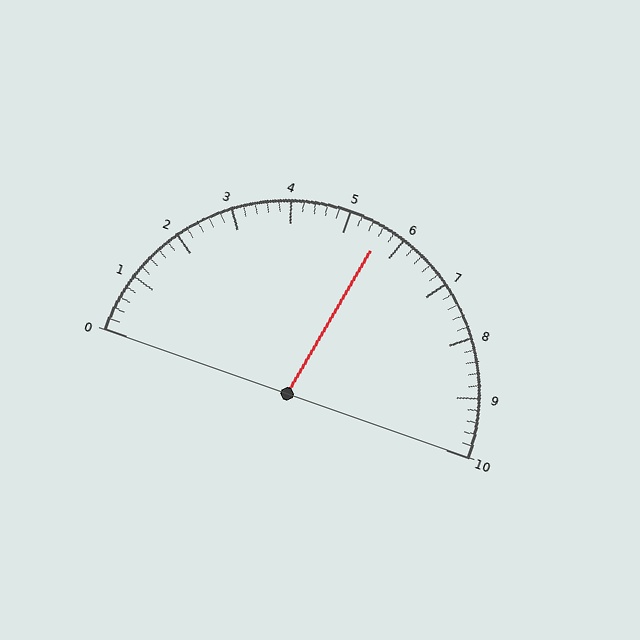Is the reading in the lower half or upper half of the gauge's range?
The reading is in the upper half of the range (0 to 10).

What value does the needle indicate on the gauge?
The needle indicates approximately 5.6.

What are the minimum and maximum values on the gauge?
The gauge ranges from 0 to 10.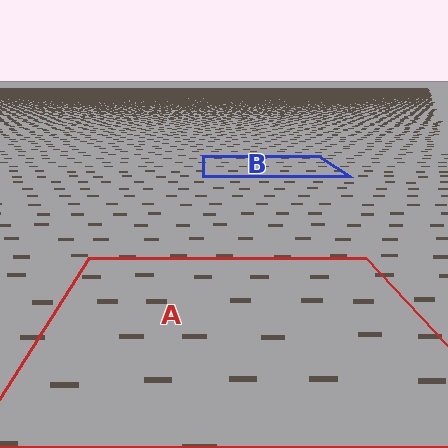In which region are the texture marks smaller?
The texture marks are smaller in region B, because it is farther away.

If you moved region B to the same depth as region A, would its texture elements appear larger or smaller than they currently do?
They would appear larger. At a closer depth, the same texture elements are projected at a bigger on-screen size.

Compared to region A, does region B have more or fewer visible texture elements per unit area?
Region B has more texture elements per unit area — they are packed more densely because it is farther away.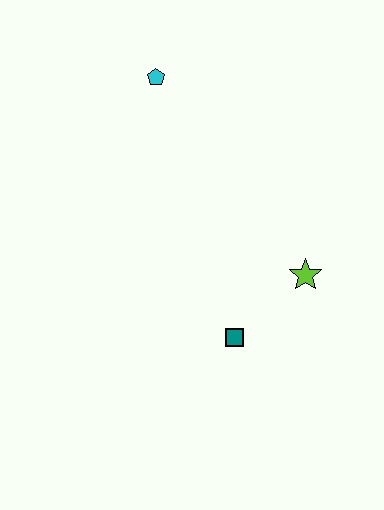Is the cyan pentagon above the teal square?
Yes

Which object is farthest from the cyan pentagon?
The teal square is farthest from the cyan pentagon.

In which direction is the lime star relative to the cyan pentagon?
The lime star is below the cyan pentagon.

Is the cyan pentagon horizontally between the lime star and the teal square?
No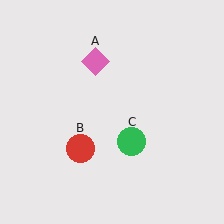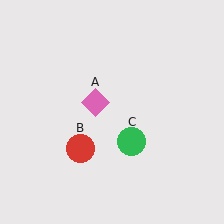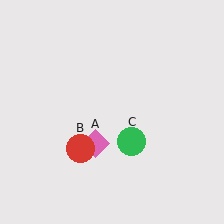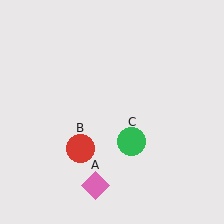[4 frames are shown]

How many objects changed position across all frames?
1 object changed position: pink diamond (object A).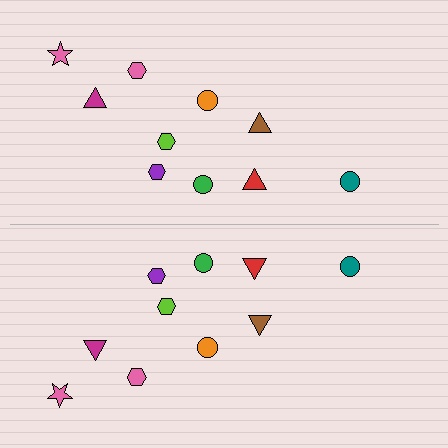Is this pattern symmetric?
Yes, this pattern has bilateral (reflection) symmetry.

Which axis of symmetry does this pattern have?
The pattern has a horizontal axis of symmetry running through the center of the image.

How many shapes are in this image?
There are 20 shapes in this image.